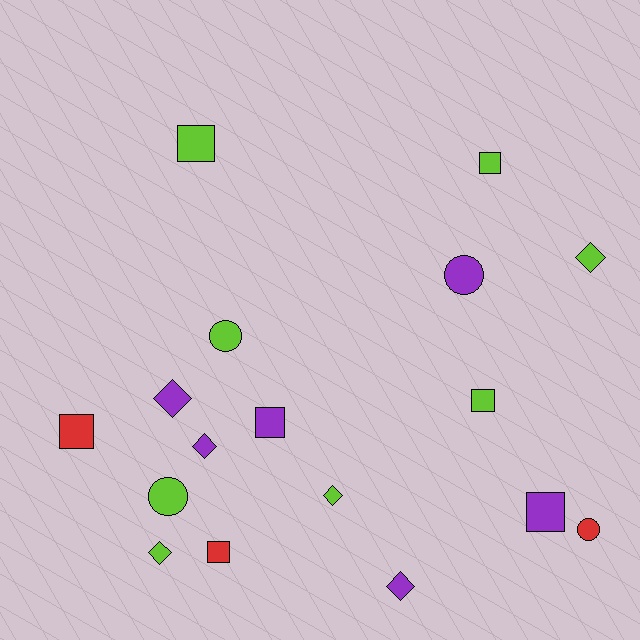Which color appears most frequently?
Lime, with 8 objects.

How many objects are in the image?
There are 17 objects.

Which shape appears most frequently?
Square, with 7 objects.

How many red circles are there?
There is 1 red circle.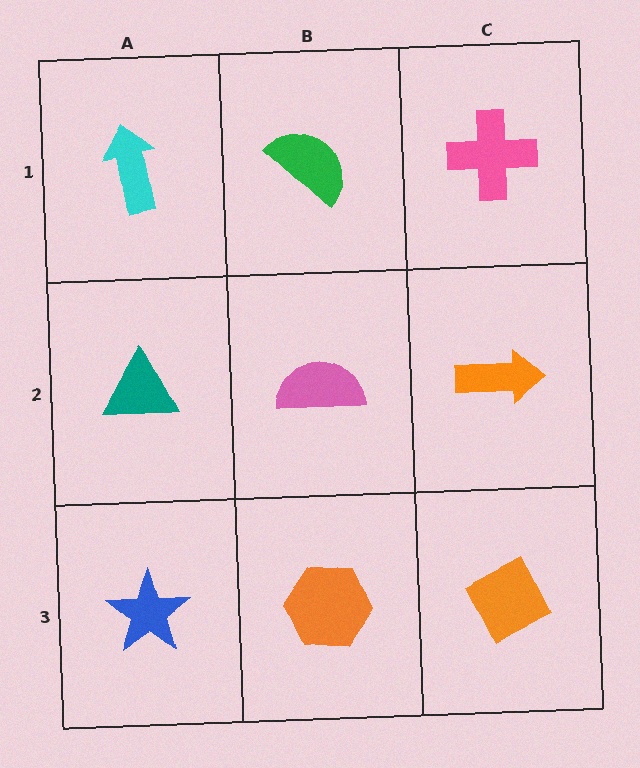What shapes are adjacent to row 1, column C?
An orange arrow (row 2, column C), a green semicircle (row 1, column B).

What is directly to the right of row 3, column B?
An orange diamond.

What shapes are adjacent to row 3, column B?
A pink semicircle (row 2, column B), a blue star (row 3, column A), an orange diamond (row 3, column C).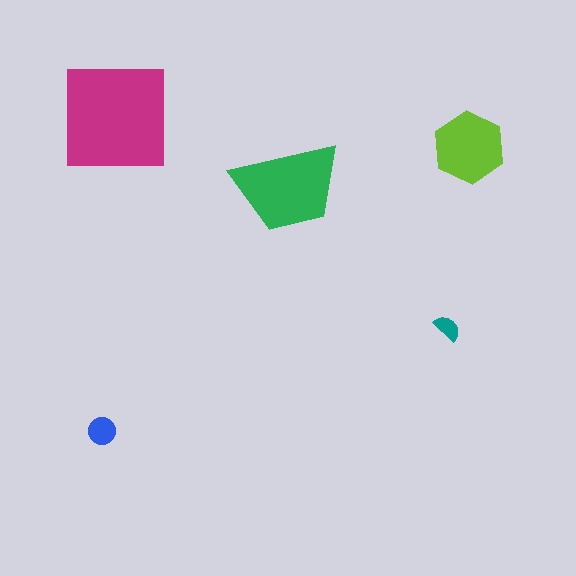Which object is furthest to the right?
The lime hexagon is rightmost.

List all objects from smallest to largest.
The teal semicircle, the blue circle, the lime hexagon, the green trapezoid, the magenta square.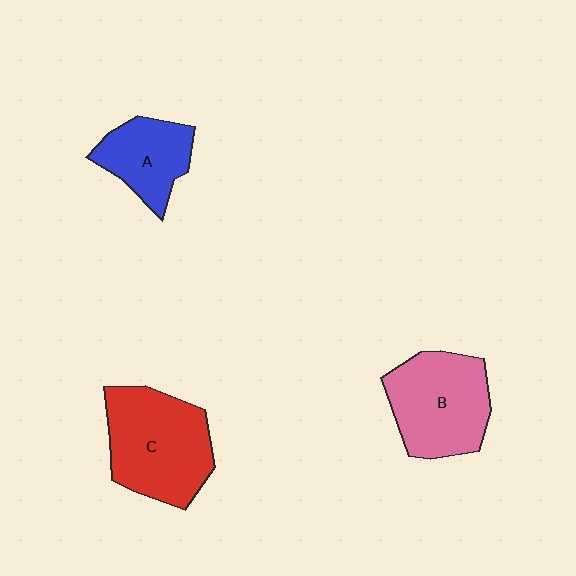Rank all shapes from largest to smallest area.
From largest to smallest: C (red), B (pink), A (blue).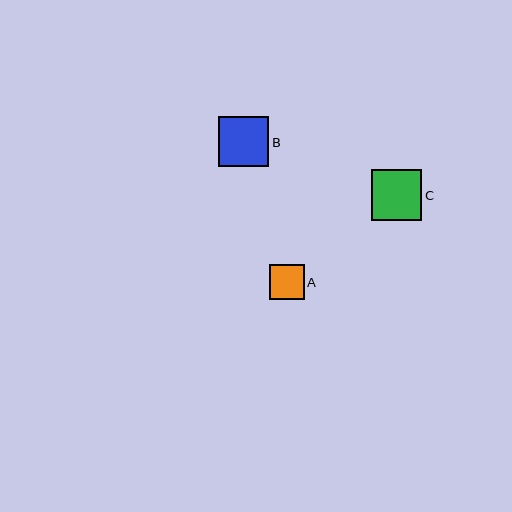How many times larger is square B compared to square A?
Square B is approximately 1.4 times the size of square A.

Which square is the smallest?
Square A is the smallest with a size of approximately 35 pixels.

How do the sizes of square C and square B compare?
Square C and square B are approximately the same size.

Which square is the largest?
Square C is the largest with a size of approximately 50 pixels.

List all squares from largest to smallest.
From largest to smallest: C, B, A.